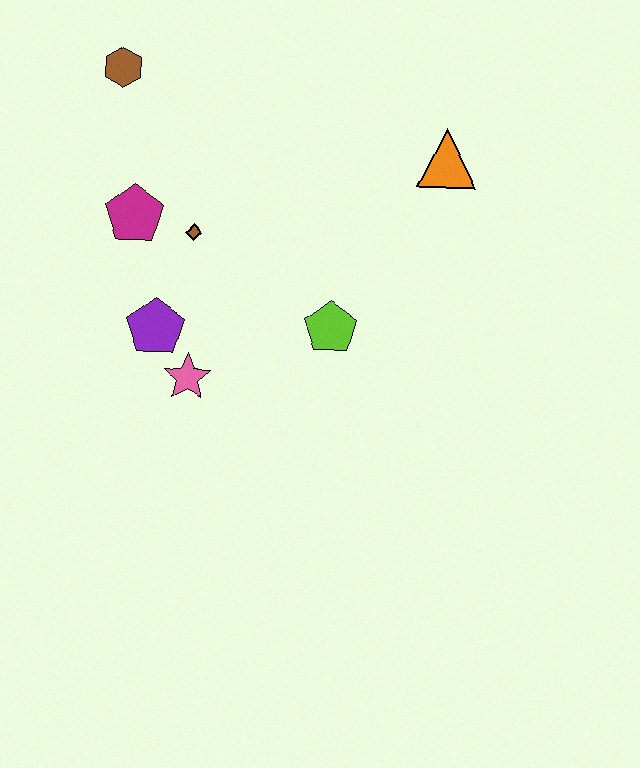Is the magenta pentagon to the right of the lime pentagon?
No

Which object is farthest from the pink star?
The orange triangle is farthest from the pink star.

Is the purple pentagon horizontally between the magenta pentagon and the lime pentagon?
Yes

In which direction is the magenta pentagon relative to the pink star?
The magenta pentagon is above the pink star.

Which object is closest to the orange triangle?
The lime pentagon is closest to the orange triangle.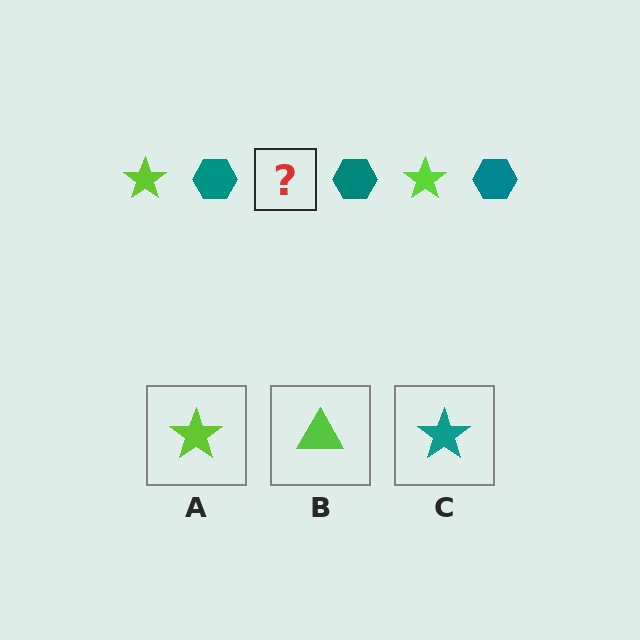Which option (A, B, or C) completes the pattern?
A.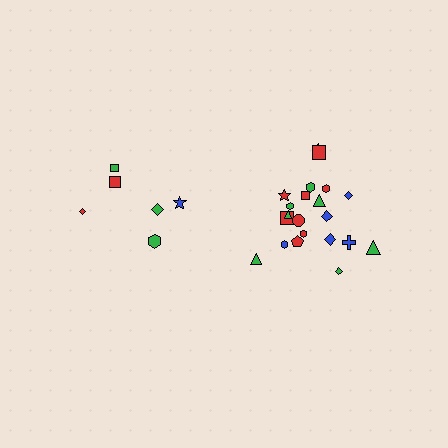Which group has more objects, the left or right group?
The right group.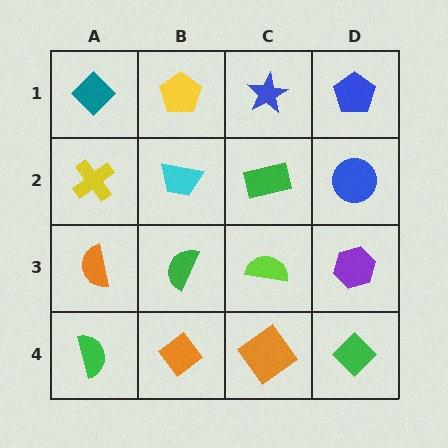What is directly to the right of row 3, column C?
A purple hexagon.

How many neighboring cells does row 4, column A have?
2.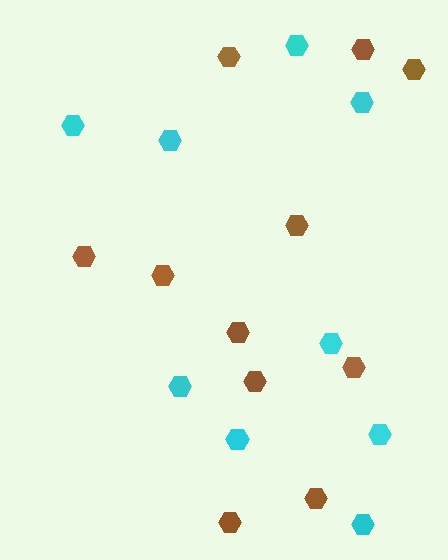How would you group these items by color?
There are 2 groups: one group of brown hexagons (11) and one group of cyan hexagons (9).